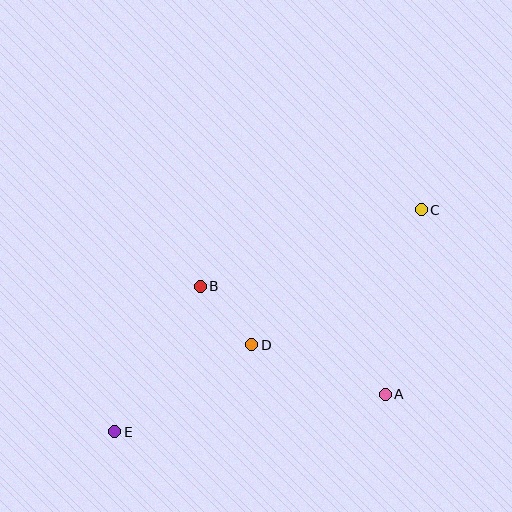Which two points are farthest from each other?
Points C and E are farthest from each other.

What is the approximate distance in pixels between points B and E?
The distance between B and E is approximately 169 pixels.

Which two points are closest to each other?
Points B and D are closest to each other.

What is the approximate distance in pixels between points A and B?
The distance between A and B is approximately 214 pixels.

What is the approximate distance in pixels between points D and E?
The distance between D and E is approximately 162 pixels.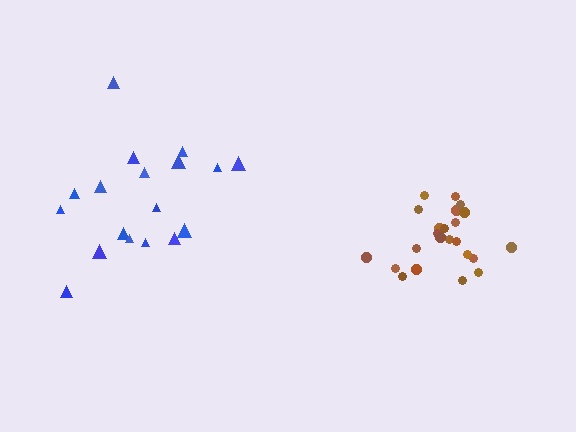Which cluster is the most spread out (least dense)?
Blue.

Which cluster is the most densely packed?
Brown.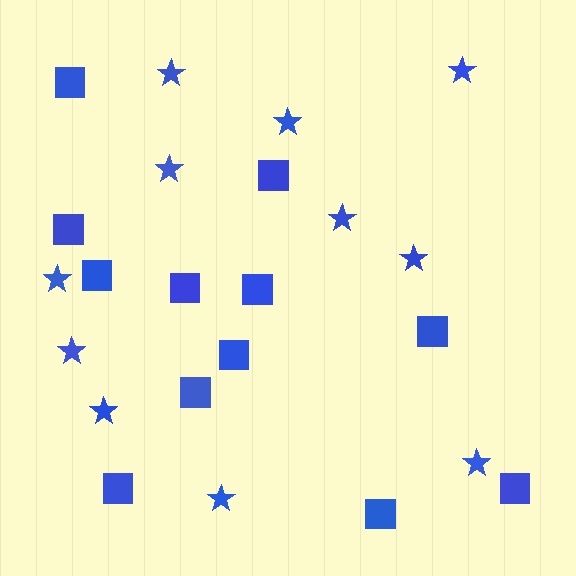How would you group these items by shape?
There are 2 groups: one group of stars (11) and one group of squares (12).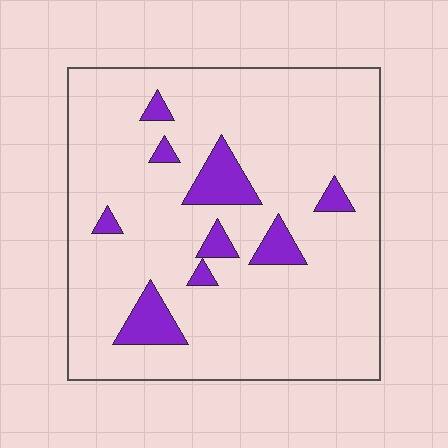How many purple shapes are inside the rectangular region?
9.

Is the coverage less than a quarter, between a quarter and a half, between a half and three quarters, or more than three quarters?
Less than a quarter.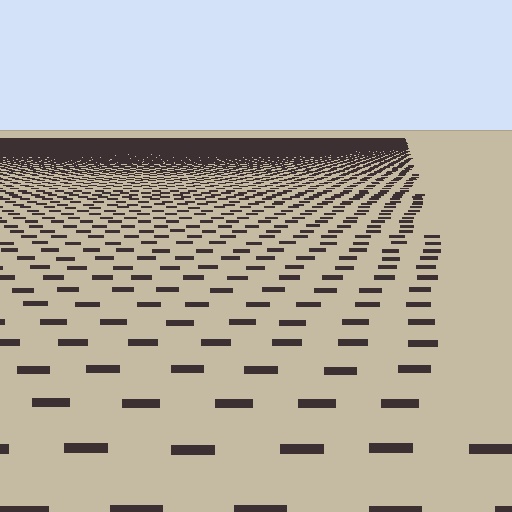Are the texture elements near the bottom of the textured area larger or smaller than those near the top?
Larger. Near the bottom, elements are closer to the viewer and appear at a bigger on-screen size.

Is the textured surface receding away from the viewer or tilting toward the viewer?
The surface is receding away from the viewer. Texture elements get smaller and denser toward the top.